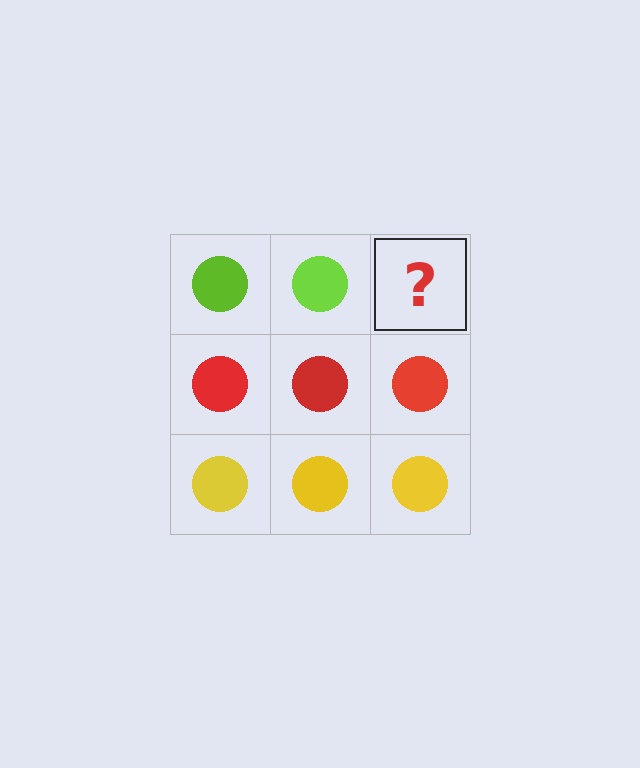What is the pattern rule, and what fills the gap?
The rule is that each row has a consistent color. The gap should be filled with a lime circle.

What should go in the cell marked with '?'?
The missing cell should contain a lime circle.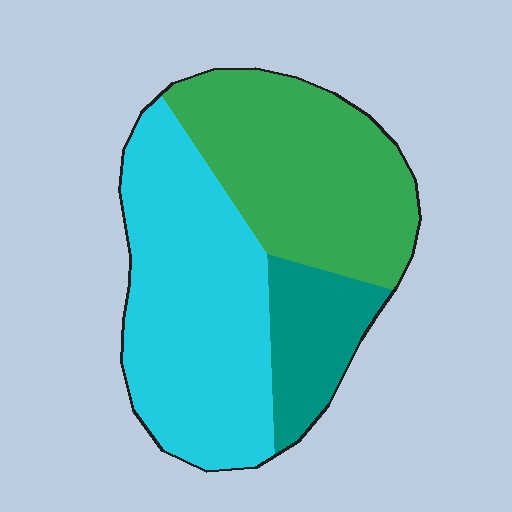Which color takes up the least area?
Teal, at roughly 15%.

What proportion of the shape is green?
Green covers around 40% of the shape.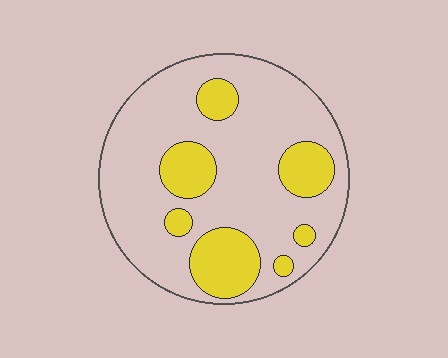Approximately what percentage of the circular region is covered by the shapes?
Approximately 25%.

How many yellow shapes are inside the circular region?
7.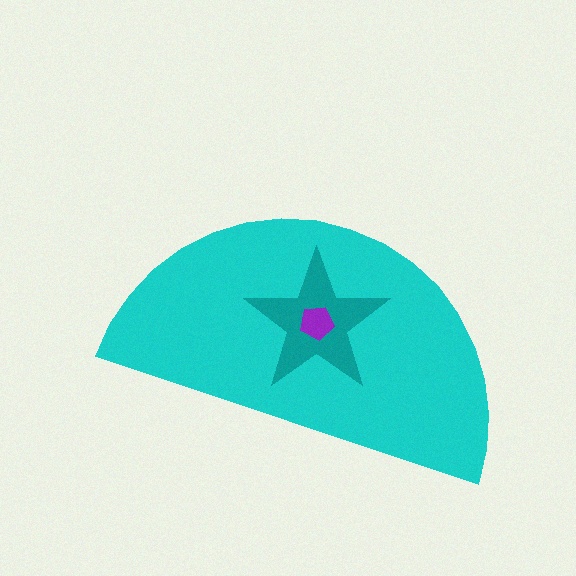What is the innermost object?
The purple pentagon.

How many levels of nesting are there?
3.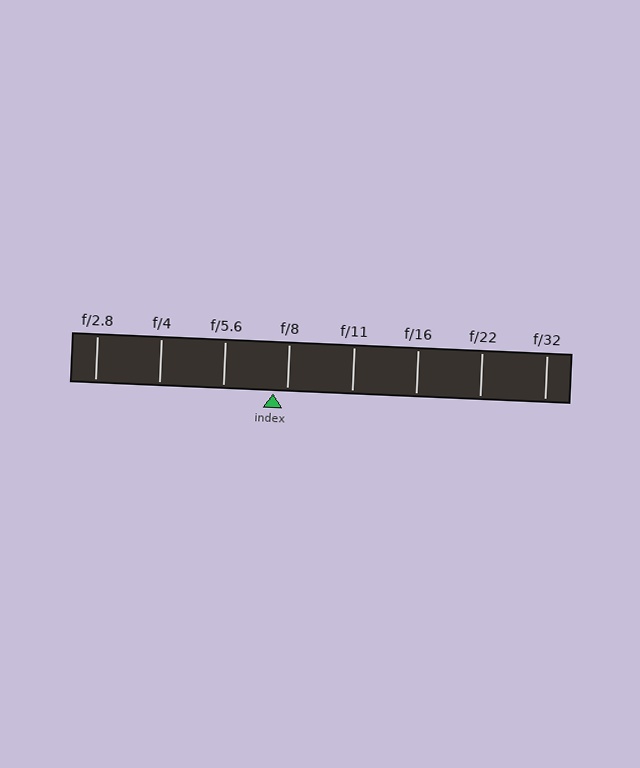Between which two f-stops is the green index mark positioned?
The index mark is between f/5.6 and f/8.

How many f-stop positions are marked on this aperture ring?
There are 8 f-stop positions marked.